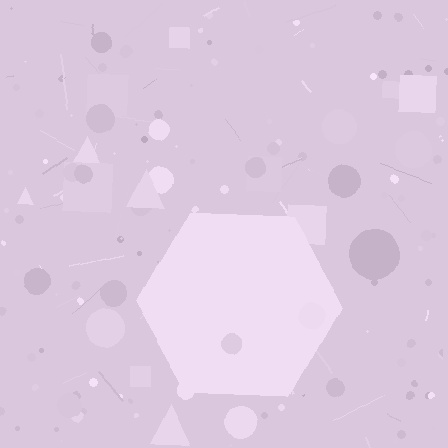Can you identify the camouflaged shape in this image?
The camouflaged shape is a hexagon.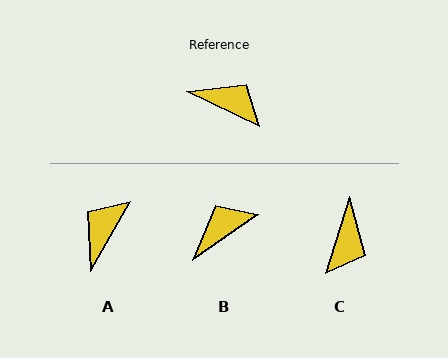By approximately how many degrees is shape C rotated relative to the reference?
Approximately 82 degrees clockwise.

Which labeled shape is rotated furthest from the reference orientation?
A, about 86 degrees away.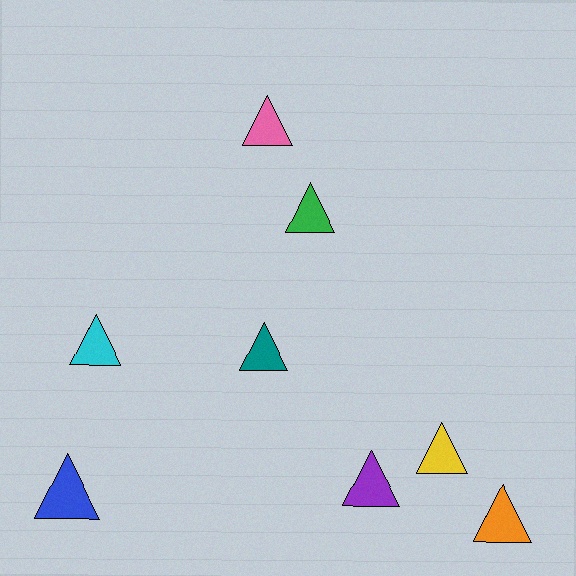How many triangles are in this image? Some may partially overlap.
There are 8 triangles.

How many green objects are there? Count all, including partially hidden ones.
There is 1 green object.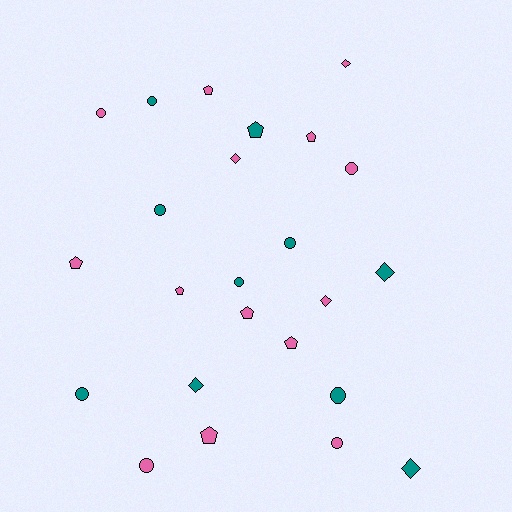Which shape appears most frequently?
Circle, with 10 objects.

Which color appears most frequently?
Pink, with 14 objects.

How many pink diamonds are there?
There are 3 pink diamonds.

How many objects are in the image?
There are 24 objects.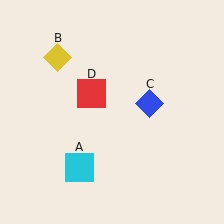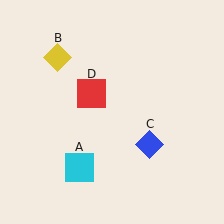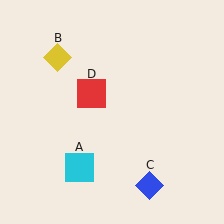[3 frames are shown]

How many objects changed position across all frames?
1 object changed position: blue diamond (object C).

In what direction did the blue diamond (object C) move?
The blue diamond (object C) moved down.